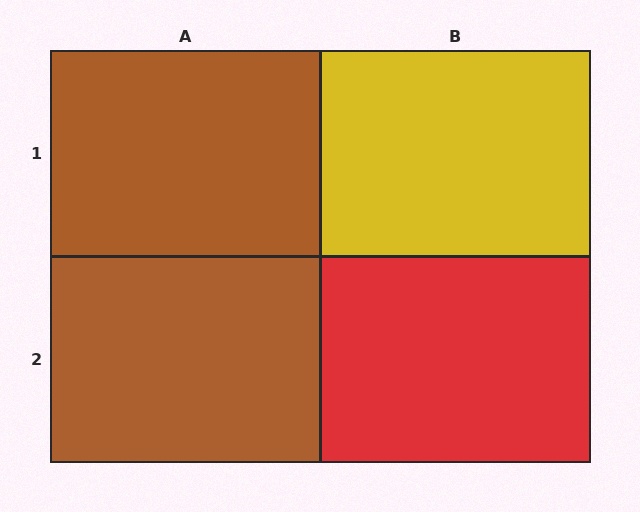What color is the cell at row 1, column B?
Yellow.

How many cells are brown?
2 cells are brown.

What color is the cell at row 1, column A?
Brown.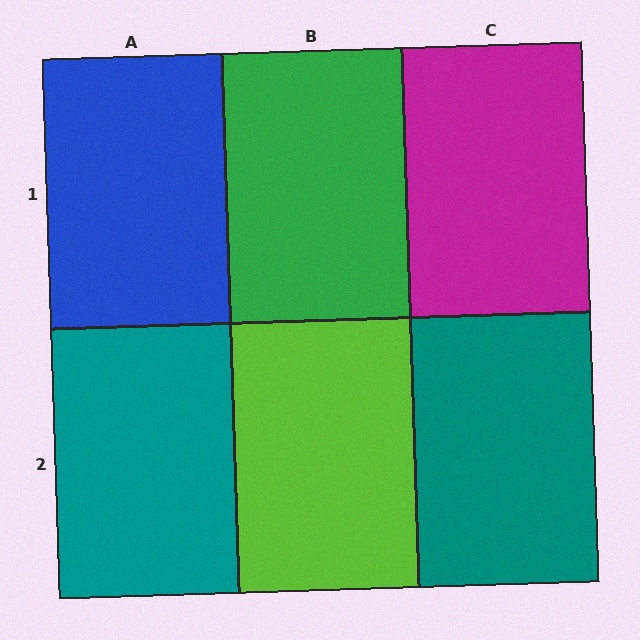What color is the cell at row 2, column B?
Lime.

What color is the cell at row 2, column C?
Teal.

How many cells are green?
1 cell is green.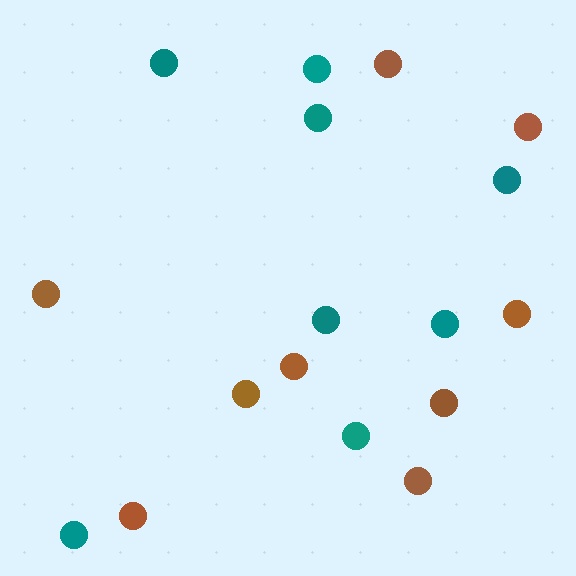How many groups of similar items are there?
There are 2 groups: one group of brown circles (9) and one group of teal circles (8).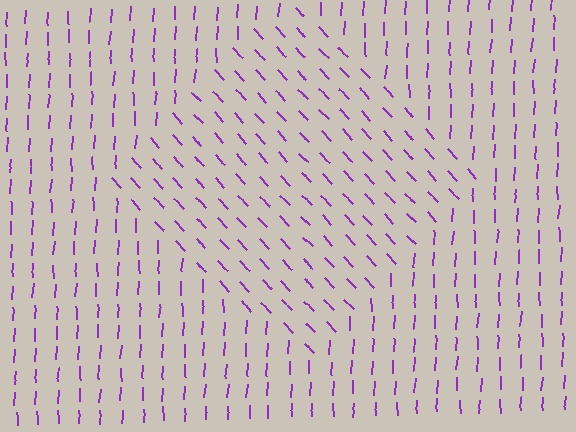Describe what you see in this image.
The image is filled with small purple line segments. A diamond region in the image has lines oriented differently from the surrounding lines, creating a visible texture boundary.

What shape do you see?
I see a diamond.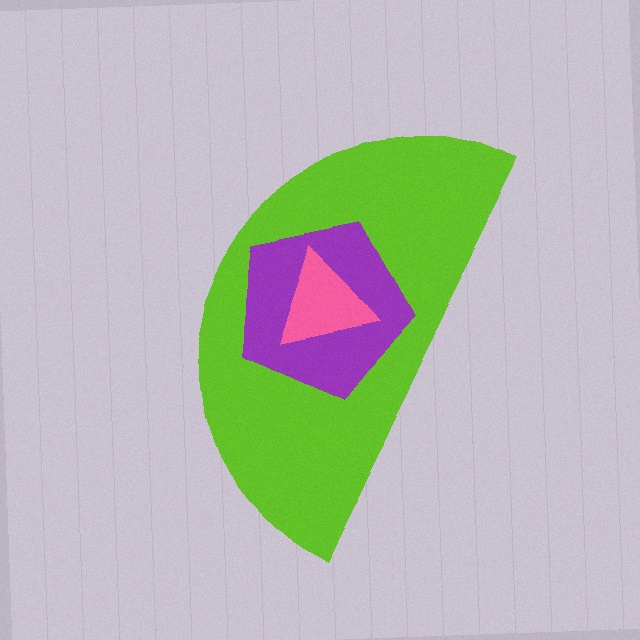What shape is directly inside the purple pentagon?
The pink triangle.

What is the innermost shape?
The pink triangle.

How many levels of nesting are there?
3.